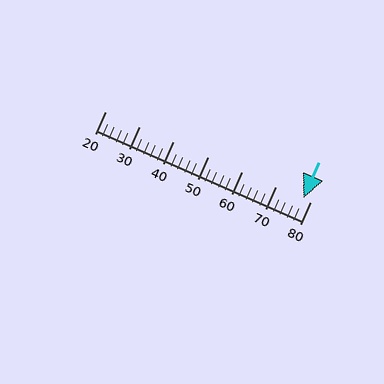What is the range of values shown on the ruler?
The ruler shows values from 20 to 80.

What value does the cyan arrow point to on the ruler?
The cyan arrow points to approximately 78.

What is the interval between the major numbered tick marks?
The major tick marks are spaced 10 units apart.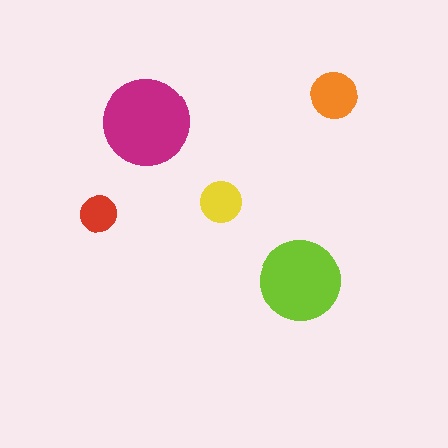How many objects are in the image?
There are 5 objects in the image.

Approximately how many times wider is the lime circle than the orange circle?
About 1.5 times wider.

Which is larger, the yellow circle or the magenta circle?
The magenta one.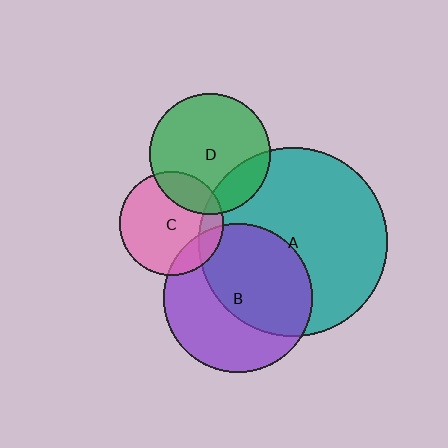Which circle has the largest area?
Circle A (teal).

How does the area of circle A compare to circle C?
Approximately 3.3 times.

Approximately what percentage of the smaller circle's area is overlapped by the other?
Approximately 15%.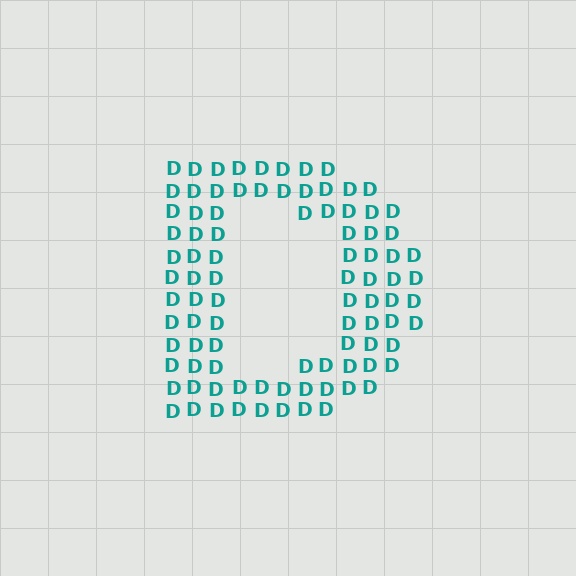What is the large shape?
The large shape is the letter D.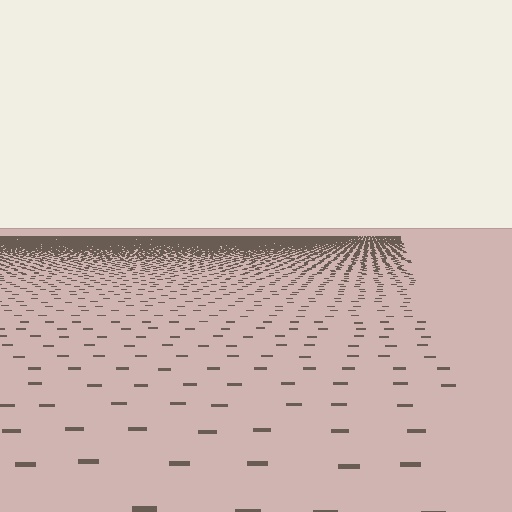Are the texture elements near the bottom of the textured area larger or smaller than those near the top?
Larger. Near the bottom, elements are closer to the viewer and appear at a bigger on-screen size.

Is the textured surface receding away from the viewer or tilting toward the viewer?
The surface is receding away from the viewer. Texture elements get smaller and denser toward the top.